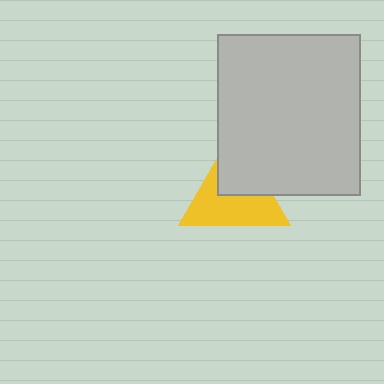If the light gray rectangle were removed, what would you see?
You would see the complete yellow triangle.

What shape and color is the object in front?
The object in front is a light gray rectangle.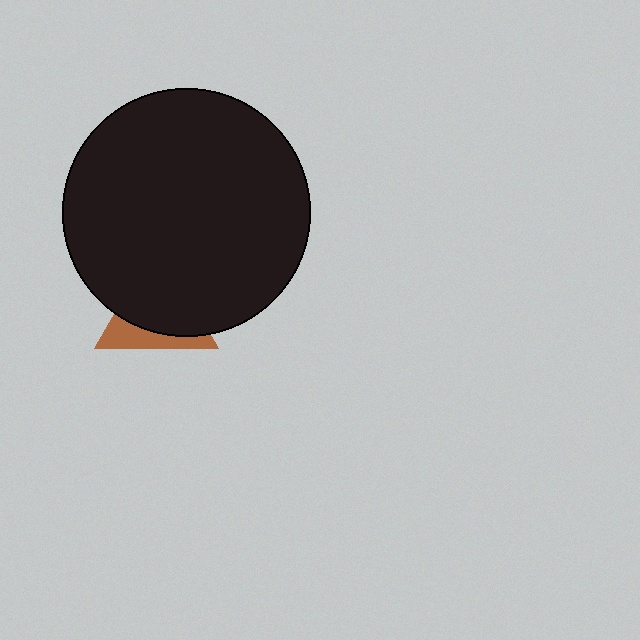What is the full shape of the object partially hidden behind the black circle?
The partially hidden object is a brown triangle.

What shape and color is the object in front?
The object in front is a black circle.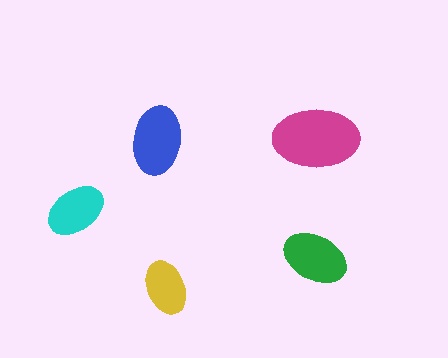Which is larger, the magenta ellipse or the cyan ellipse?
The magenta one.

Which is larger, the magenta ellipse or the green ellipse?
The magenta one.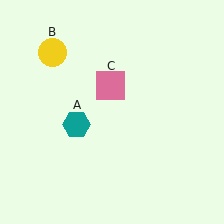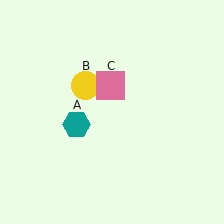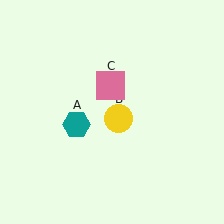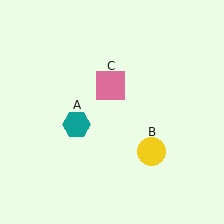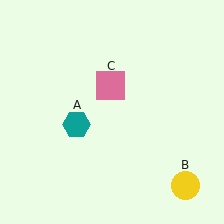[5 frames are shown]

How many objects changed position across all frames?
1 object changed position: yellow circle (object B).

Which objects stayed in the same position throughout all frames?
Teal hexagon (object A) and pink square (object C) remained stationary.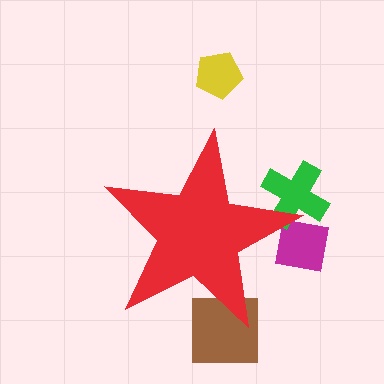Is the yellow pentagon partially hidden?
No, the yellow pentagon is fully visible.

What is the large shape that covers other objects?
A red star.